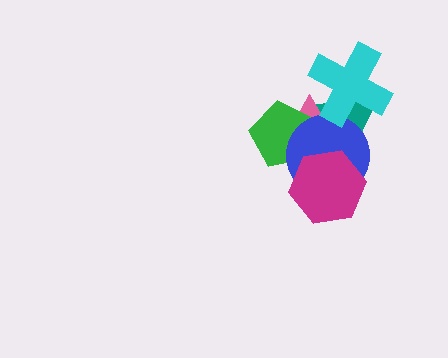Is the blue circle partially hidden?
Yes, it is partially covered by another shape.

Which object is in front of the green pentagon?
The blue circle is in front of the green pentagon.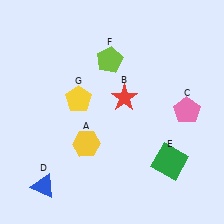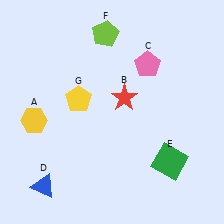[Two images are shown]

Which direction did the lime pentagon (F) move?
The lime pentagon (F) moved up.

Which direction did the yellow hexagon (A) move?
The yellow hexagon (A) moved left.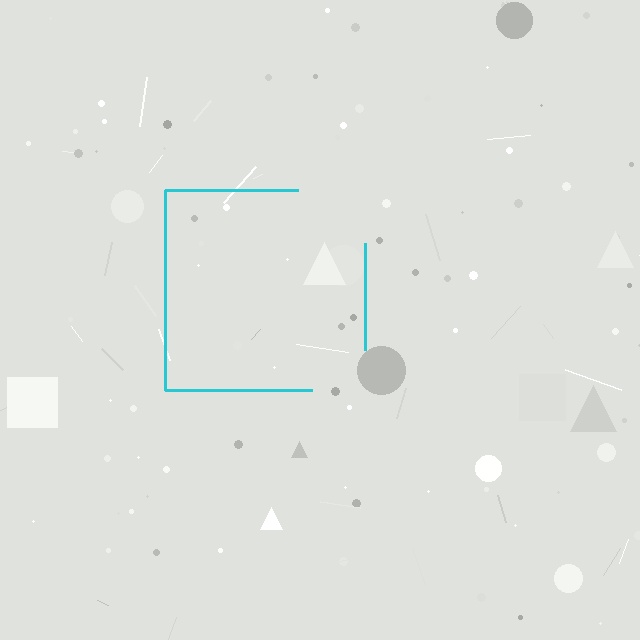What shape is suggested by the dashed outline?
The dashed outline suggests a square.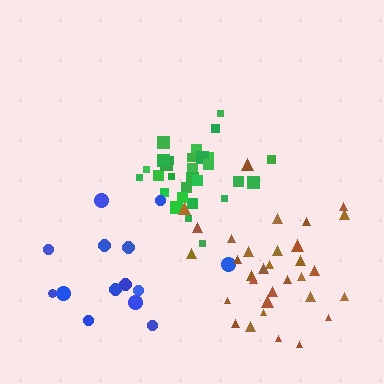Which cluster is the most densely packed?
Green.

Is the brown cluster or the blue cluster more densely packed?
Brown.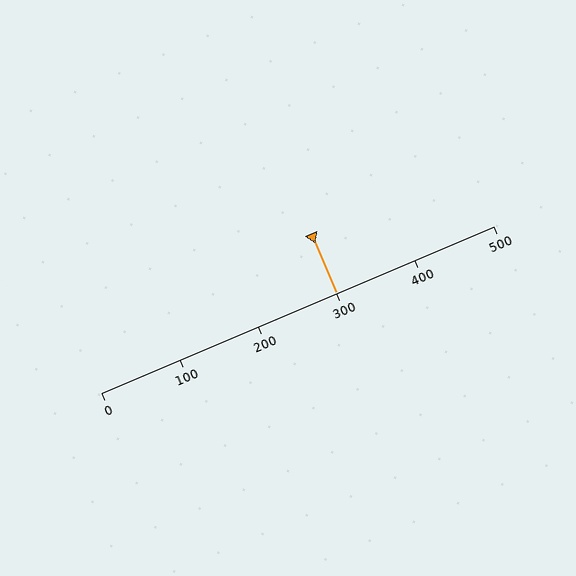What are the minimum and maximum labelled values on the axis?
The axis runs from 0 to 500.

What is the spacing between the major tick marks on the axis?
The major ticks are spaced 100 apart.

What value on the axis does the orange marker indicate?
The marker indicates approximately 300.